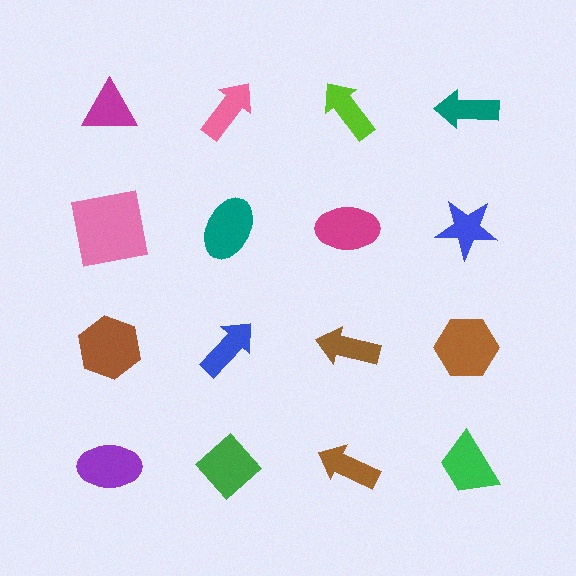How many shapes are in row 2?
4 shapes.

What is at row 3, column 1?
A brown hexagon.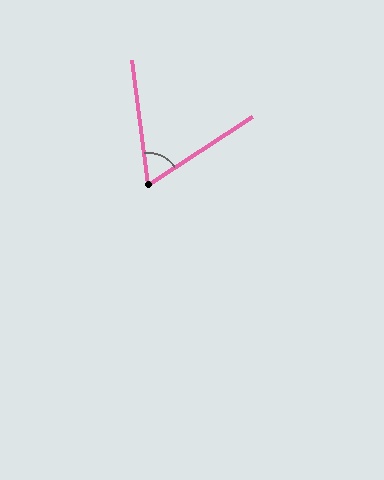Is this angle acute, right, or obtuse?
It is acute.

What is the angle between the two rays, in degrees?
Approximately 64 degrees.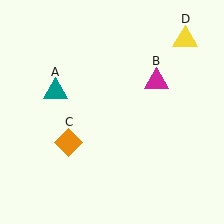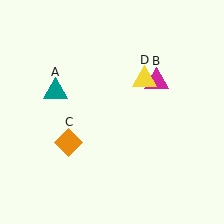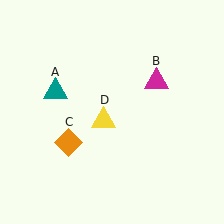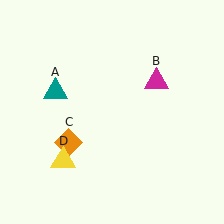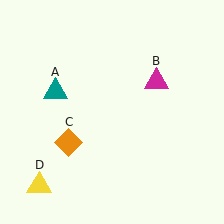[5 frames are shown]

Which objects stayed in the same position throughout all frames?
Teal triangle (object A) and magenta triangle (object B) and orange diamond (object C) remained stationary.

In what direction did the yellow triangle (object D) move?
The yellow triangle (object D) moved down and to the left.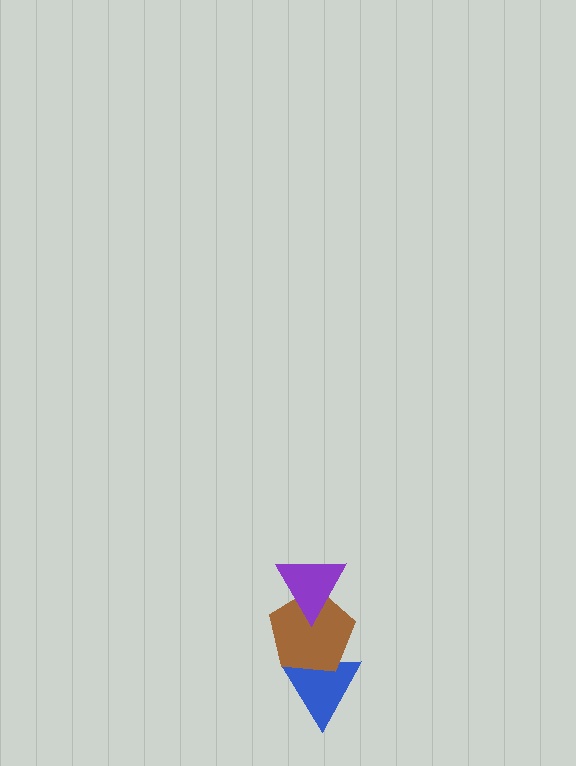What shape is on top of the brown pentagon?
The purple triangle is on top of the brown pentagon.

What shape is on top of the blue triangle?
The brown pentagon is on top of the blue triangle.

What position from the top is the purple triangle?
The purple triangle is 1st from the top.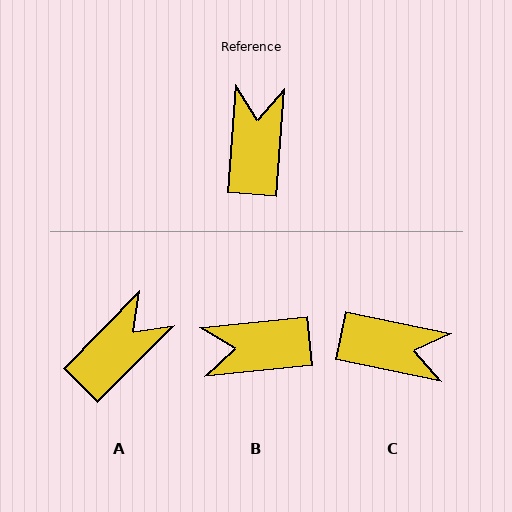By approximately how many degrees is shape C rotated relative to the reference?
Approximately 97 degrees clockwise.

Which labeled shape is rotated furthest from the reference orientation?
B, about 100 degrees away.